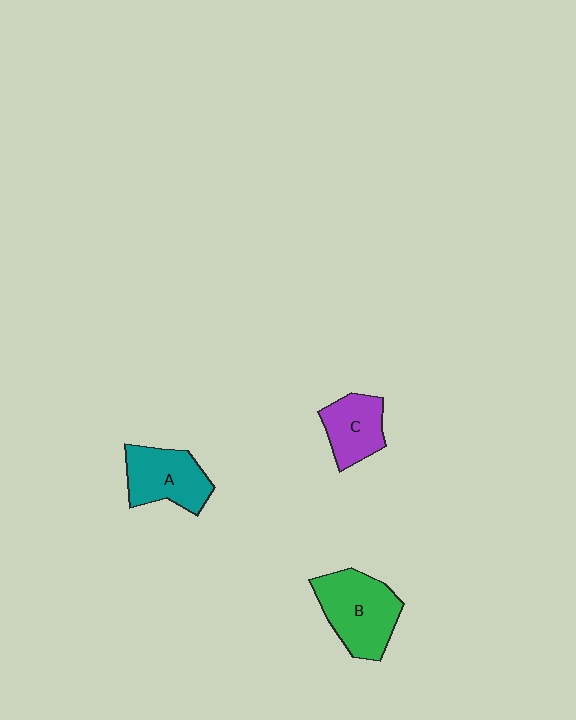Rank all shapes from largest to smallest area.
From largest to smallest: B (green), A (teal), C (purple).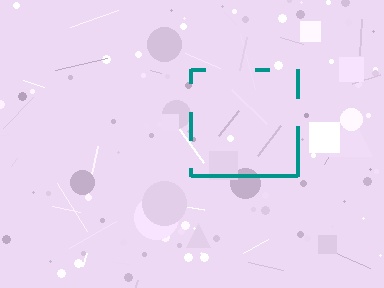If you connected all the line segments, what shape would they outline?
They would outline a square.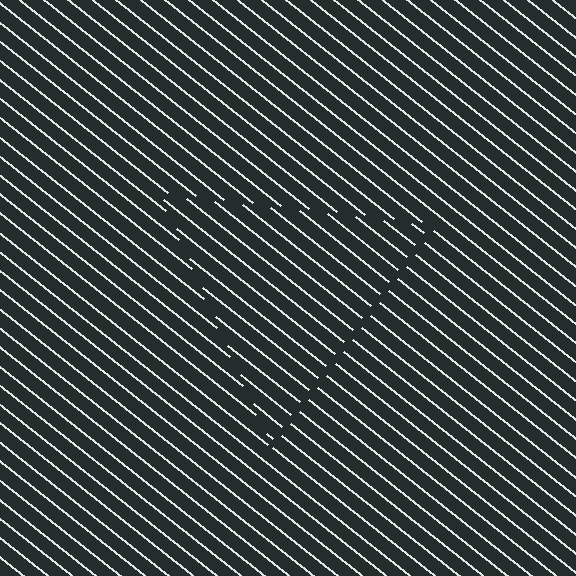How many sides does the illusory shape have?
3 sides — the line-ends trace a triangle.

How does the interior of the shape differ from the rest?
The interior of the shape contains the same grating, shifted by half a period — the contour is defined by the phase discontinuity where line-ends from the inner and outer gratings abut.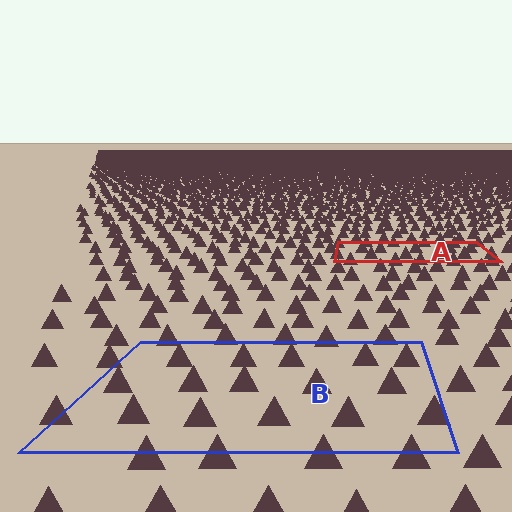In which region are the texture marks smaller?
The texture marks are smaller in region A, because it is farther away.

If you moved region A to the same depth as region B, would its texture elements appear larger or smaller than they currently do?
They would appear larger. At a closer depth, the same texture elements are projected at a bigger on-screen size.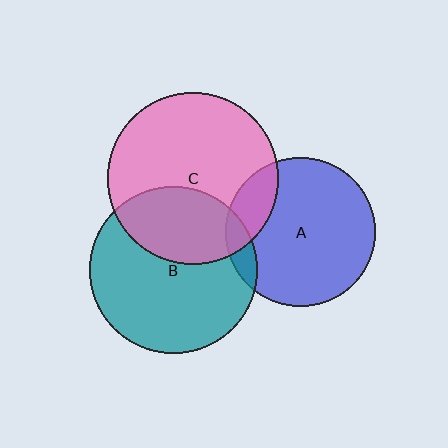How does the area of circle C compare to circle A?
Approximately 1.3 times.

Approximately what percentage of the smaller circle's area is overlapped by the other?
Approximately 15%.